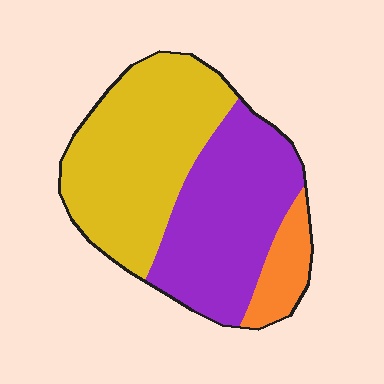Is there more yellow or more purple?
Yellow.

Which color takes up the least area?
Orange, at roughly 10%.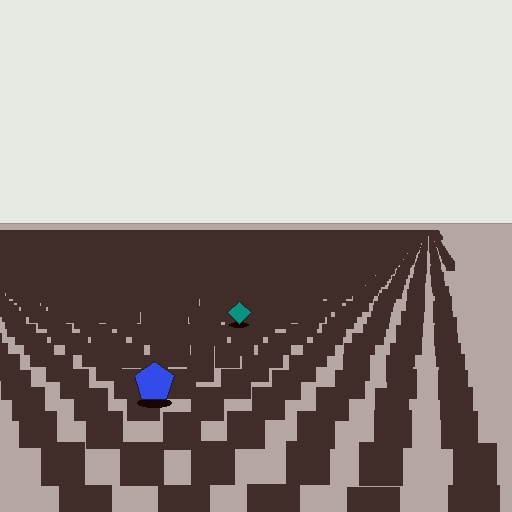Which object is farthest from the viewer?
The teal diamond is farthest from the viewer. It appears smaller and the ground texture around it is denser.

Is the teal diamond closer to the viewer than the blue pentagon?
No. The blue pentagon is closer — you can tell from the texture gradient: the ground texture is coarser near it.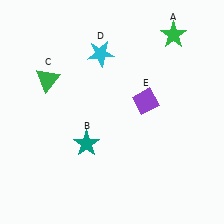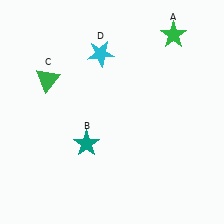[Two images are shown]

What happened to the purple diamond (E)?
The purple diamond (E) was removed in Image 2. It was in the top-right area of Image 1.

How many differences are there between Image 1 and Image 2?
There is 1 difference between the two images.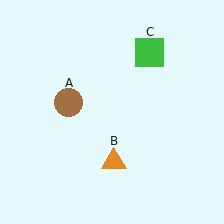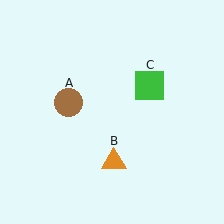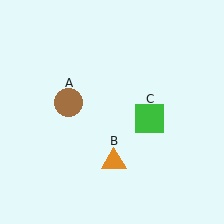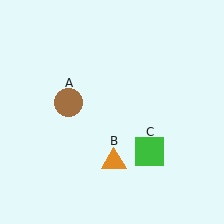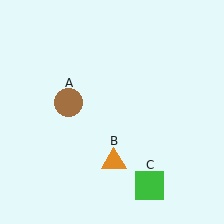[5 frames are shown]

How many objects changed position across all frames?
1 object changed position: green square (object C).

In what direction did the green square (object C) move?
The green square (object C) moved down.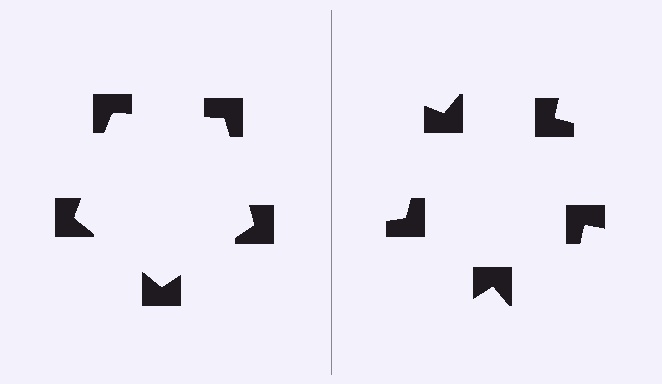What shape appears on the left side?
An illusory pentagon.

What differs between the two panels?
The notched squares are positioned identically on both sides; only the wedge orientations differ. On the left they align to a pentagon; on the right they are misaligned.